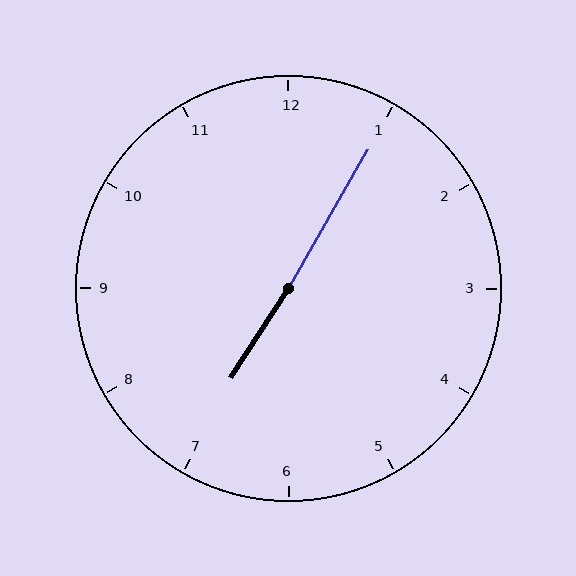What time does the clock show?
7:05.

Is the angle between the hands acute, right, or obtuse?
It is obtuse.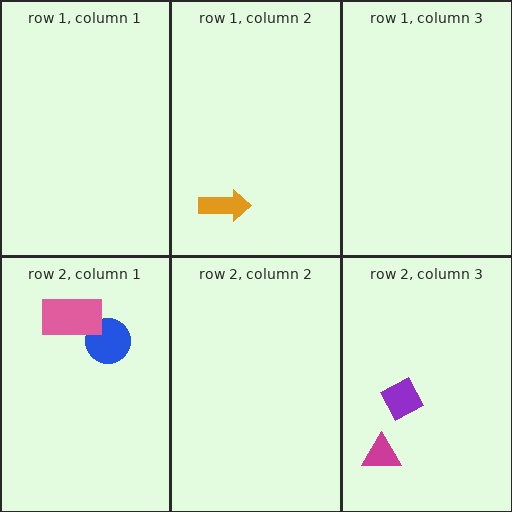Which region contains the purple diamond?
The row 2, column 3 region.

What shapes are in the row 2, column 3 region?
The magenta triangle, the purple diamond.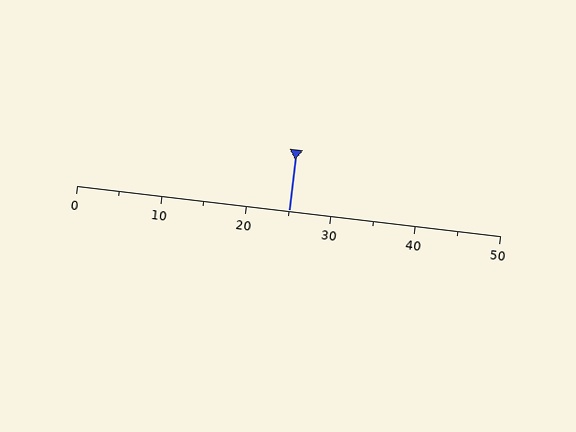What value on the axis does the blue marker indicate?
The marker indicates approximately 25.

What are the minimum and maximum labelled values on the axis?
The axis runs from 0 to 50.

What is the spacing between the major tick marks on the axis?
The major ticks are spaced 10 apart.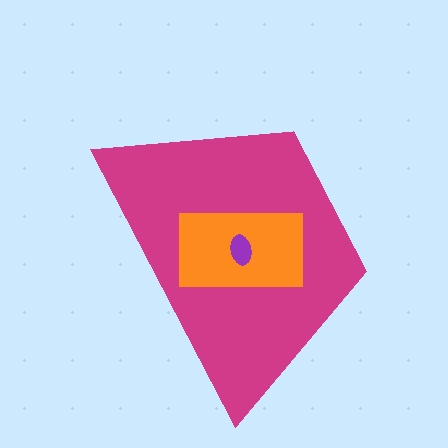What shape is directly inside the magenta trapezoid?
The orange rectangle.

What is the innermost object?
The purple ellipse.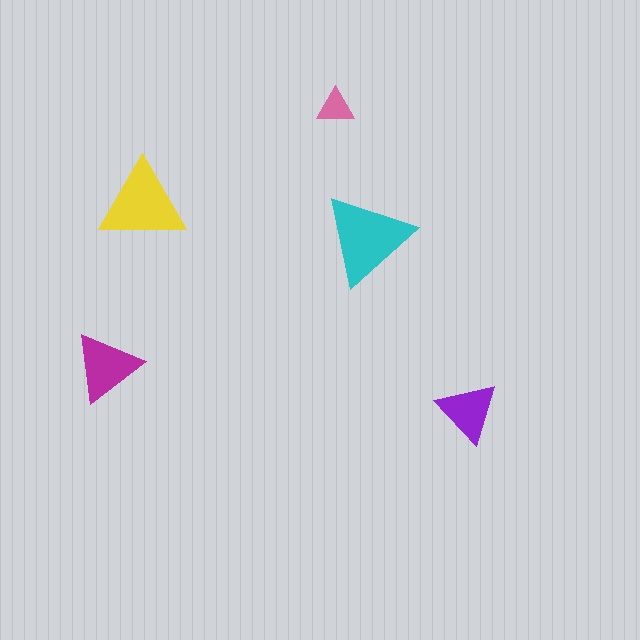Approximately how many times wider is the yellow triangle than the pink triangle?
About 2.5 times wider.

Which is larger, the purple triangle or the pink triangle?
The purple one.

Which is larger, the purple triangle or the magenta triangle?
The magenta one.